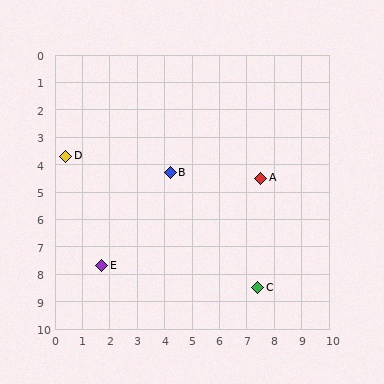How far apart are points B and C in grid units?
Points B and C are about 5.3 grid units apart.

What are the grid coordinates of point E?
Point E is at approximately (1.7, 7.7).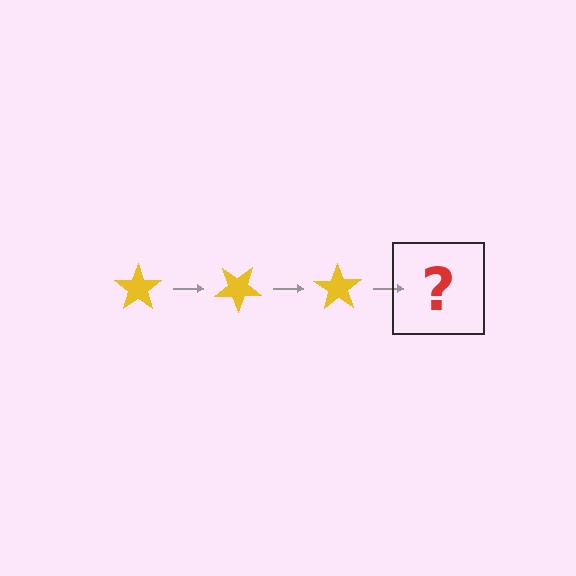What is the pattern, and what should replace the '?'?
The pattern is that the star rotates 35 degrees each step. The '?' should be a yellow star rotated 105 degrees.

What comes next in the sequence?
The next element should be a yellow star rotated 105 degrees.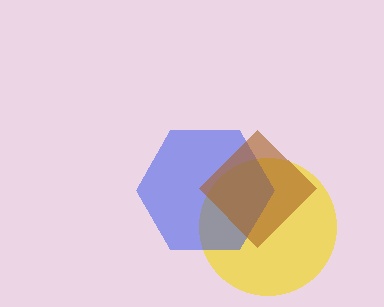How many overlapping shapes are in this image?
There are 3 overlapping shapes in the image.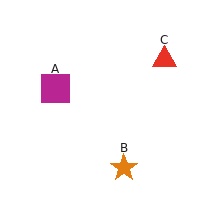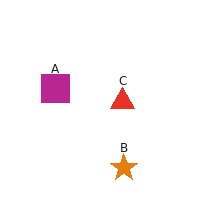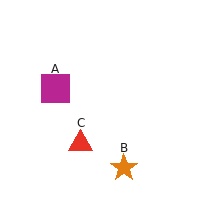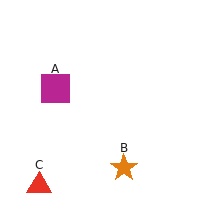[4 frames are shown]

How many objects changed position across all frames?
1 object changed position: red triangle (object C).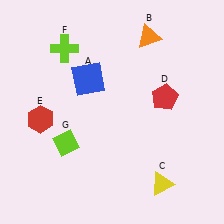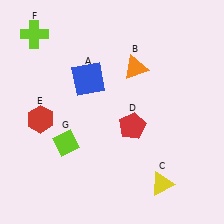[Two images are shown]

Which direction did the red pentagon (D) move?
The red pentagon (D) moved left.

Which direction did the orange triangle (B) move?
The orange triangle (B) moved down.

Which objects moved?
The objects that moved are: the orange triangle (B), the red pentagon (D), the lime cross (F).